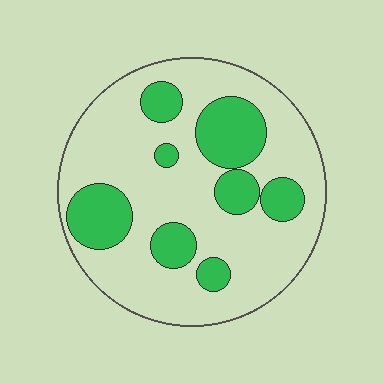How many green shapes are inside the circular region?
8.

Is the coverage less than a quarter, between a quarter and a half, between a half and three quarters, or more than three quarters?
Between a quarter and a half.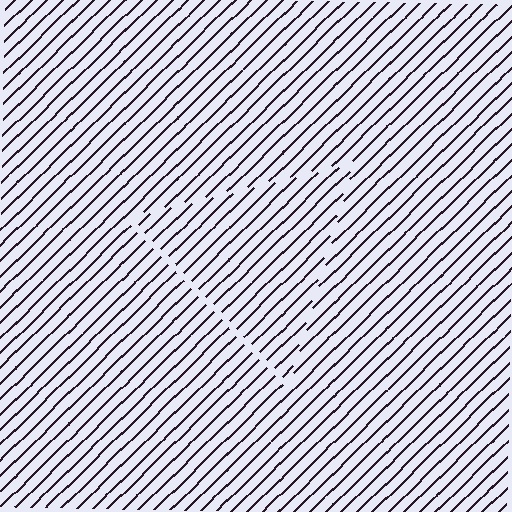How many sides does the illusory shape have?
3 sides — the line-ends trace a triangle.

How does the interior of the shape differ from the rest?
The interior of the shape contains the same grating, shifted by half a period — the contour is defined by the phase discontinuity where line-ends from the inner and outer gratings abut.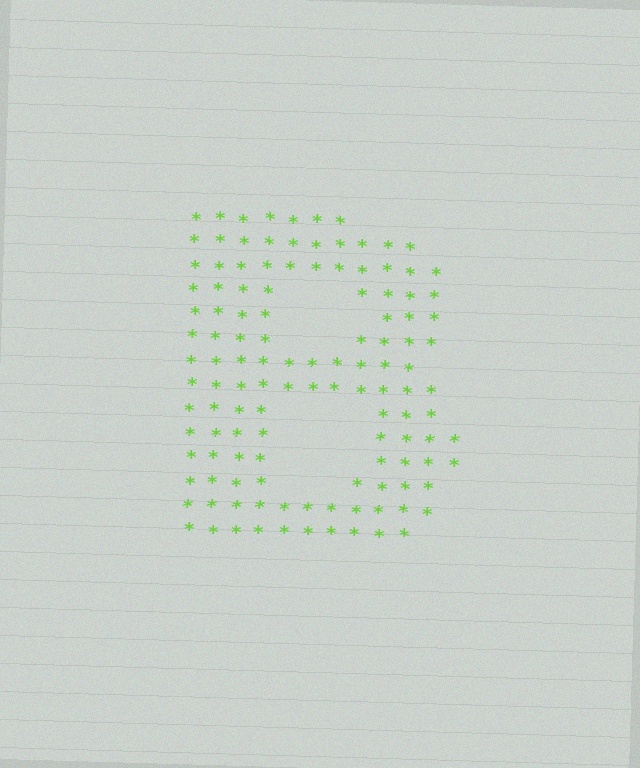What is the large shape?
The large shape is the letter B.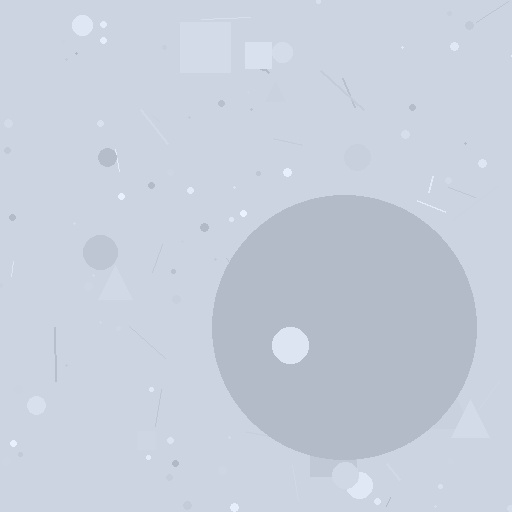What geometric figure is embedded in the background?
A circle is embedded in the background.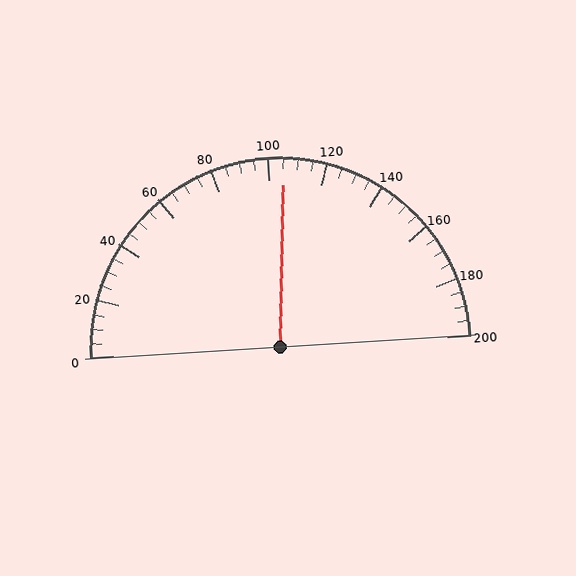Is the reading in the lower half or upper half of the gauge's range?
The reading is in the upper half of the range (0 to 200).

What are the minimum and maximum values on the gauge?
The gauge ranges from 0 to 200.